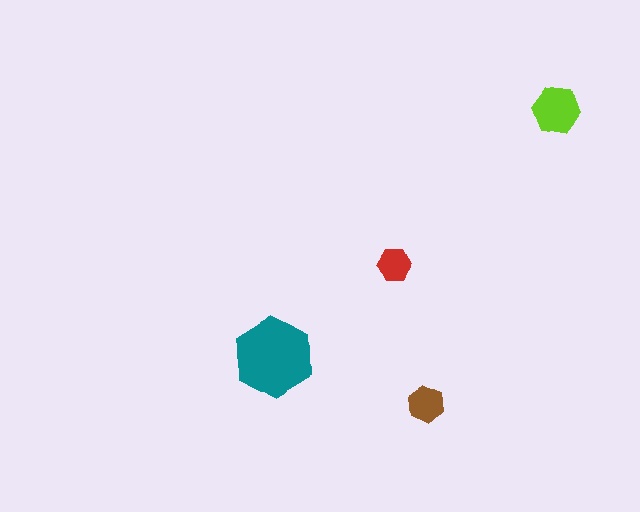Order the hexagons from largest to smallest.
the teal one, the lime one, the brown one, the red one.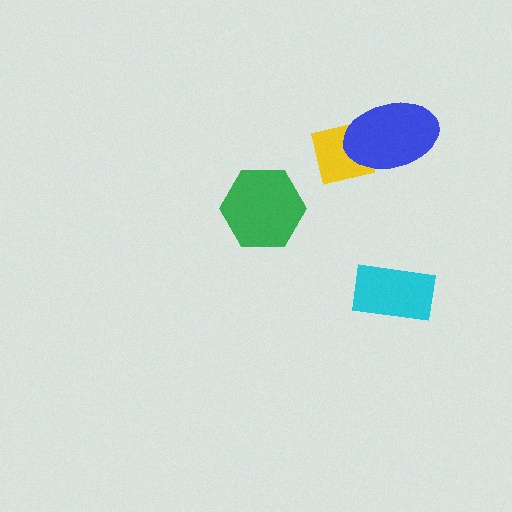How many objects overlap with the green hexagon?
0 objects overlap with the green hexagon.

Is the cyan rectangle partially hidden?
No, no other shape covers it.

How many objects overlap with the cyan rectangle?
0 objects overlap with the cyan rectangle.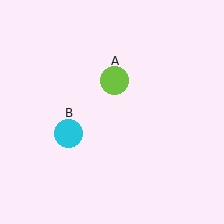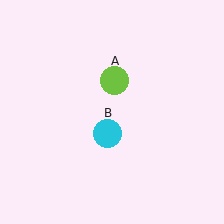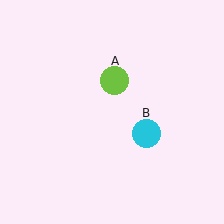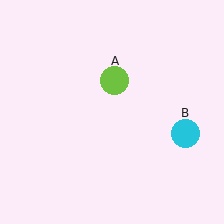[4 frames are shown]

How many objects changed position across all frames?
1 object changed position: cyan circle (object B).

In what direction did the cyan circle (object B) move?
The cyan circle (object B) moved right.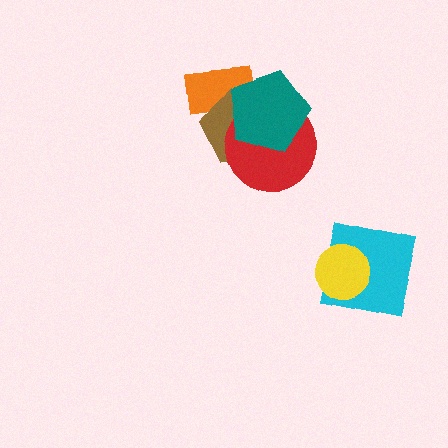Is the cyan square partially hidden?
Yes, it is partially covered by another shape.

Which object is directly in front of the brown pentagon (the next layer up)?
The red circle is directly in front of the brown pentagon.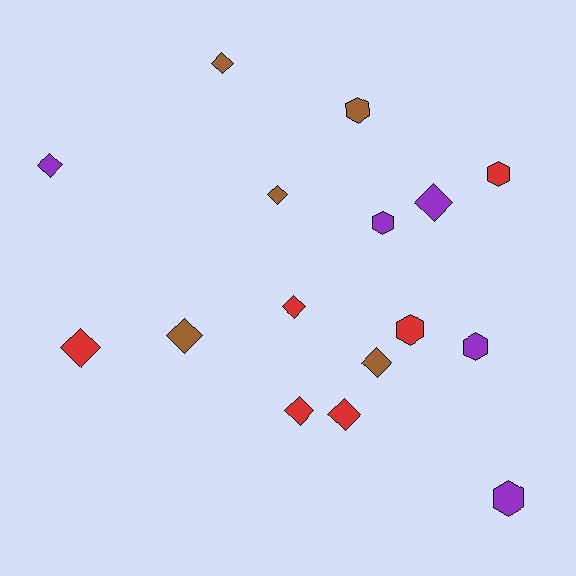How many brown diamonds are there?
There are 4 brown diamonds.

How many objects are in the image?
There are 16 objects.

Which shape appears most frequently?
Diamond, with 10 objects.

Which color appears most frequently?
Red, with 6 objects.